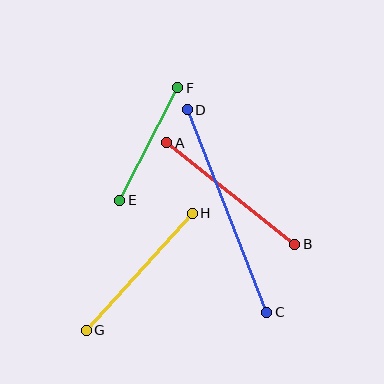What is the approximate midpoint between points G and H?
The midpoint is at approximately (139, 272) pixels.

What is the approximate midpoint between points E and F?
The midpoint is at approximately (149, 144) pixels.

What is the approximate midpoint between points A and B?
The midpoint is at approximately (231, 194) pixels.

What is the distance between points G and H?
The distance is approximately 158 pixels.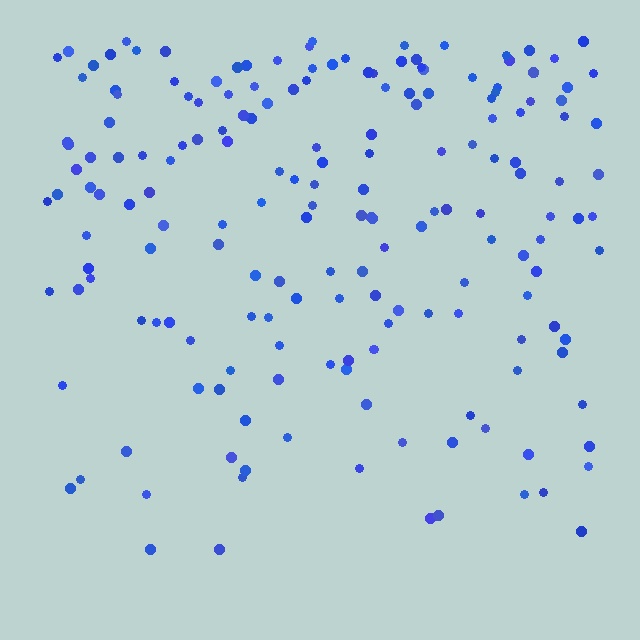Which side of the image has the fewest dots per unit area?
The bottom.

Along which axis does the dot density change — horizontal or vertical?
Vertical.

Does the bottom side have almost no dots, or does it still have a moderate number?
Still a moderate number, just noticeably fewer than the top.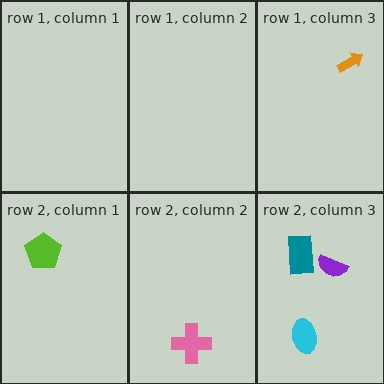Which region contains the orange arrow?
The row 1, column 3 region.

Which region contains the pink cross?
The row 2, column 2 region.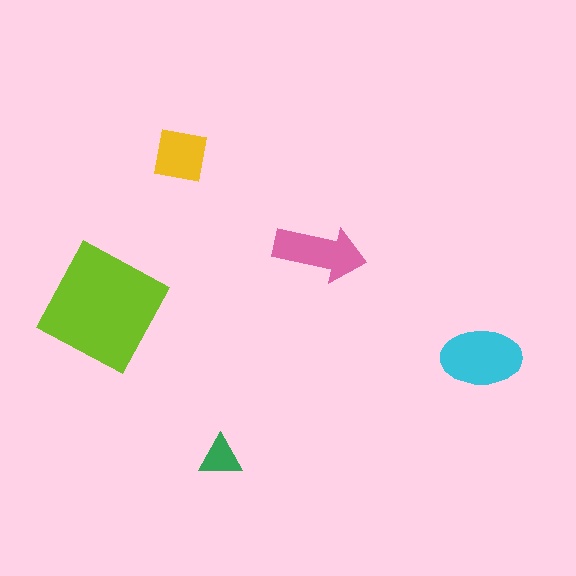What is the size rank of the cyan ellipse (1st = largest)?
2nd.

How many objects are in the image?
There are 5 objects in the image.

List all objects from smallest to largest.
The green triangle, the yellow square, the pink arrow, the cyan ellipse, the lime square.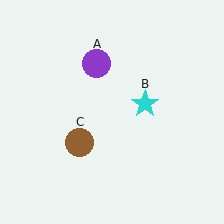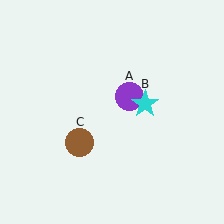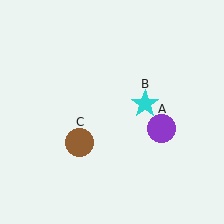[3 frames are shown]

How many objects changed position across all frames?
1 object changed position: purple circle (object A).